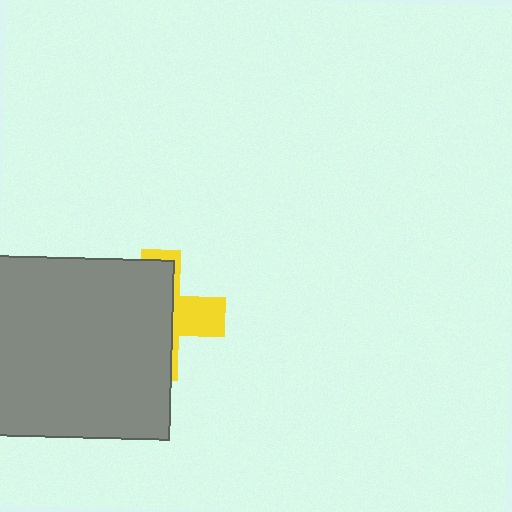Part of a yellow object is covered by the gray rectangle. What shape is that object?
It is a cross.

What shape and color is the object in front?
The object in front is a gray rectangle.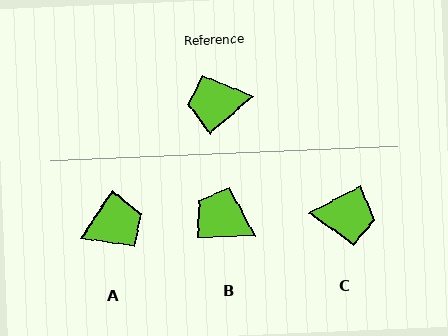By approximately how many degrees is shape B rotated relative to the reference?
Approximately 40 degrees clockwise.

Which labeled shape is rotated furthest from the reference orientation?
C, about 167 degrees away.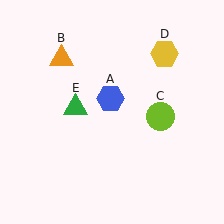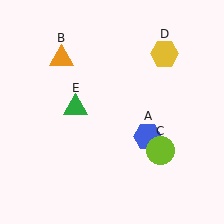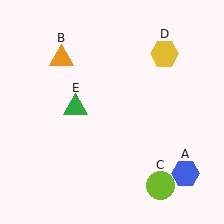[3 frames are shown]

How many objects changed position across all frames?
2 objects changed position: blue hexagon (object A), lime circle (object C).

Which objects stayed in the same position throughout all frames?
Orange triangle (object B) and yellow hexagon (object D) and green triangle (object E) remained stationary.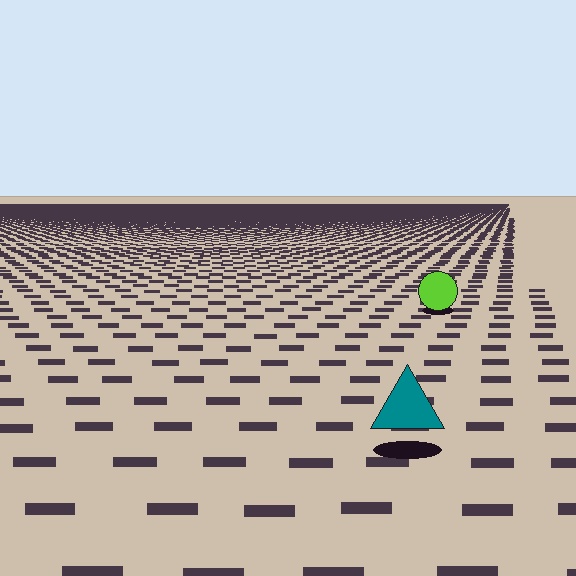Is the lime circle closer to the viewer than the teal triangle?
No. The teal triangle is closer — you can tell from the texture gradient: the ground texture is coarser near it.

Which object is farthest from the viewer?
The lime circle is farthest from the viewer. It appears smaller and the ground texture around it is denser.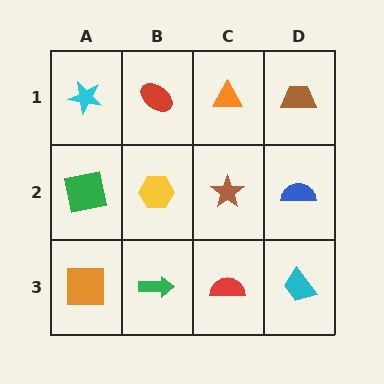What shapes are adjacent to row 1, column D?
A blue semicircle (row 2, column D), an orange triangle (row 1, column C).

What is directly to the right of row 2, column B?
A brown star.